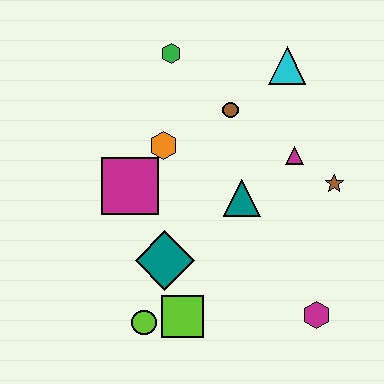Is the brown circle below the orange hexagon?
No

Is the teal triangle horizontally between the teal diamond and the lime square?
No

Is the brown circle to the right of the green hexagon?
Yes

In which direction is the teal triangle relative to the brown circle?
The teal triangle is below the brown circle.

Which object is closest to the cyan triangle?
The brown circle is closest to the cyan triangle.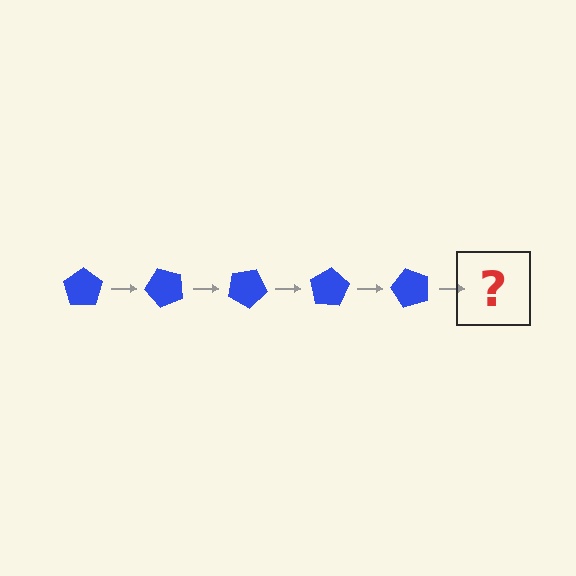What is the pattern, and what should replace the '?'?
The pattern is that the pentagon rotates 50 degrees each step. The '?' should be a blue pentagon rotated 250 degrees.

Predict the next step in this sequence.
The next step is a blue pentagon rotated 250 degrees.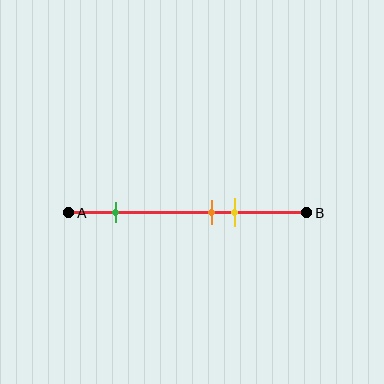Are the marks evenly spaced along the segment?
No, the marks are not evenly spaced.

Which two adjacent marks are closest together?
The orange and yellow marks are the closest adjacent pair.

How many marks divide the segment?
There are 3 marks dividing the segment.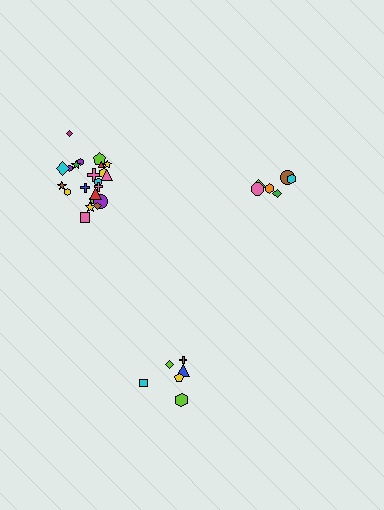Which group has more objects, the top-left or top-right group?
The top-left group.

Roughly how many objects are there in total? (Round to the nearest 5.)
Roughly 35 objects in total.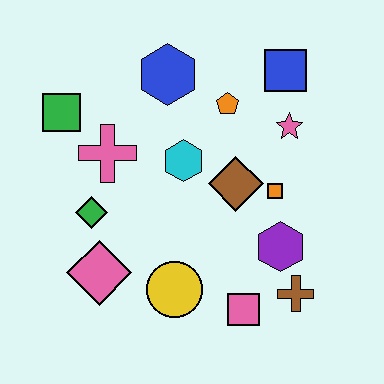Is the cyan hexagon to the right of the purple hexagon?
No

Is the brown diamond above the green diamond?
Yes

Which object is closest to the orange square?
The brown diamond is closest to the orange square.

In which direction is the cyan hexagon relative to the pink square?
The cyan hexagon is above the pink square.